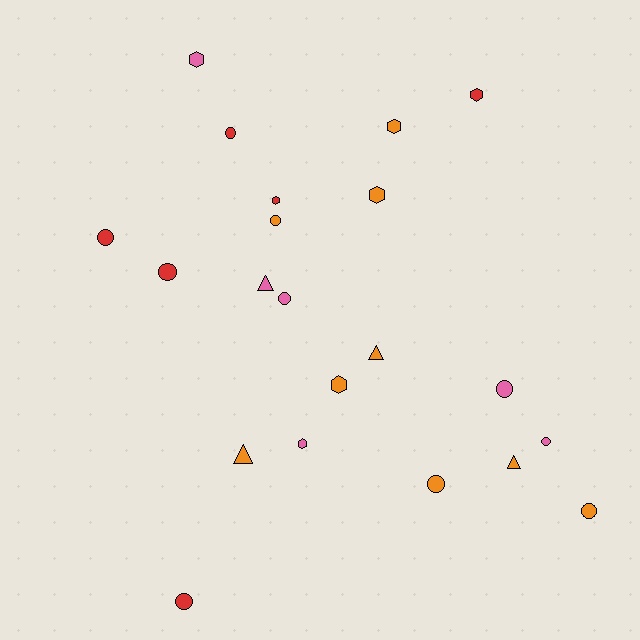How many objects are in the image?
There are 21 objects.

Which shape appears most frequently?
Circle, with 10 objects.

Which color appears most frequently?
Orange, with 9 objects.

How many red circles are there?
There are 4 red circles.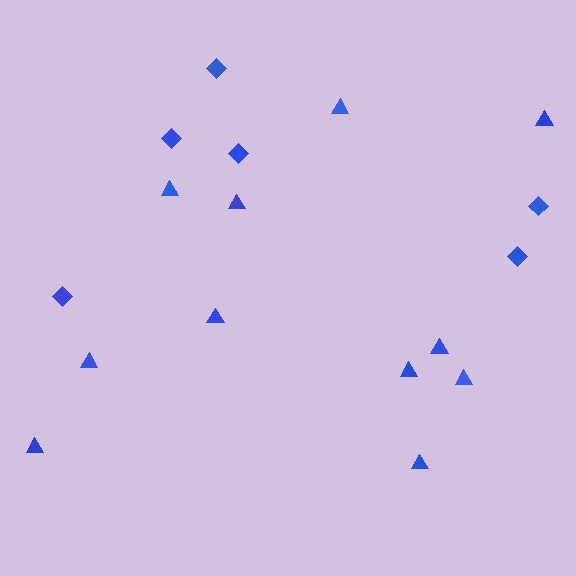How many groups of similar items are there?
There are 2 groups: one group of triangles (11) and one group of diamonds (6).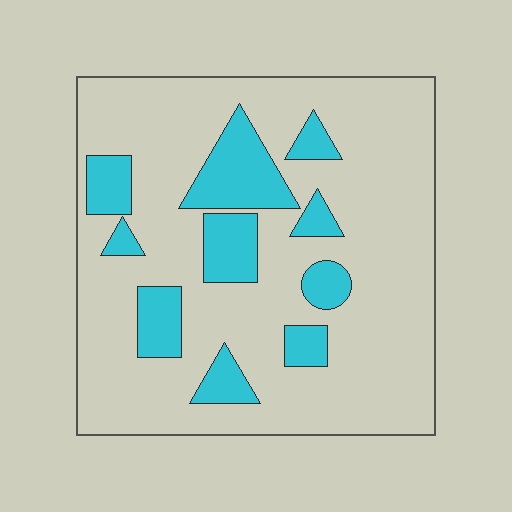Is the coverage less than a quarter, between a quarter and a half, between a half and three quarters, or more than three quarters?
Less than a quarter.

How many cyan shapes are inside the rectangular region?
10.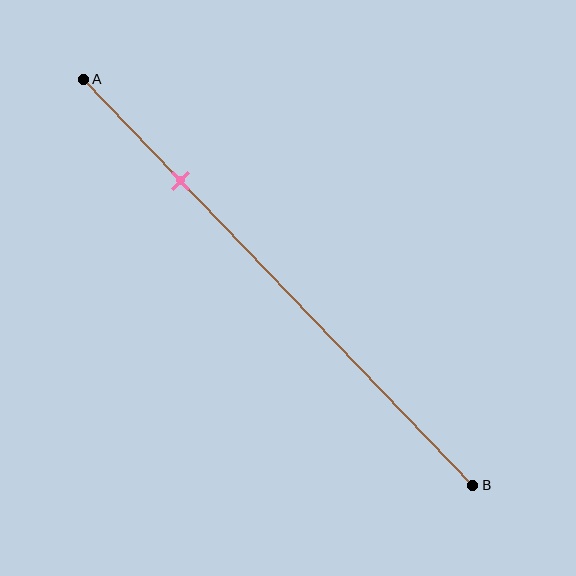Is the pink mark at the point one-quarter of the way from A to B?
Yes, the mark is approximately at the one-quarter point.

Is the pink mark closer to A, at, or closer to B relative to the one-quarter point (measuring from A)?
The pink mark is approximately at the one-quarter point of segment AB.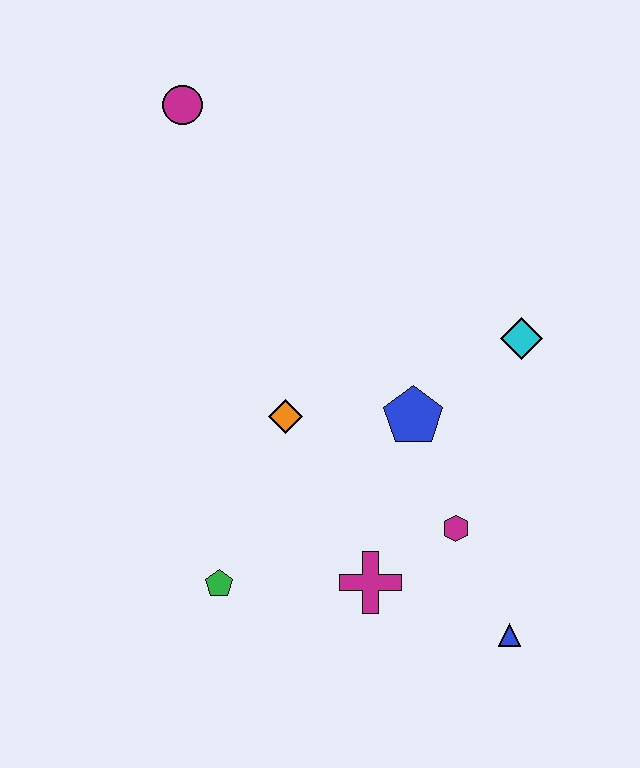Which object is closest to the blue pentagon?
The magenta hexagon is closest to the blue pentagon.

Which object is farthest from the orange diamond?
The magenta circle is farthest from the orange diamond.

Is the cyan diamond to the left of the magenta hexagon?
No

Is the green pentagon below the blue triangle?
No